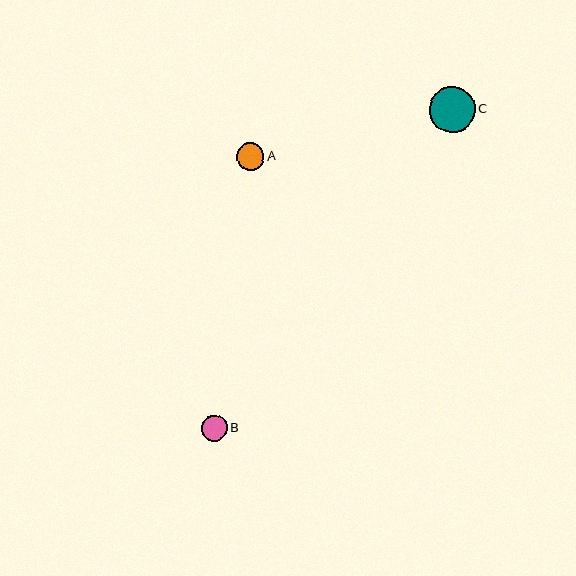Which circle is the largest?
Circle C is the largest with a size of approximately 46 pixels.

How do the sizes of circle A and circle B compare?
Circle A and circle B are approximately the same size.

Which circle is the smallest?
Circle B is the smallest with a size of approximately 26 pixels.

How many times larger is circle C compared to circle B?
Circle C is approximately 1.8 times the size of circle B.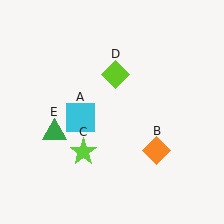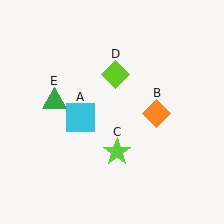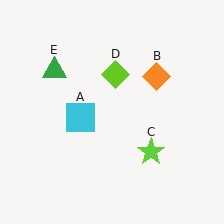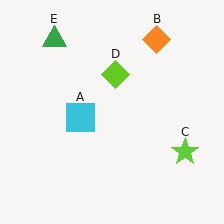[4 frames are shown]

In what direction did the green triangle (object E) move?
The green triangle (object E) moved up.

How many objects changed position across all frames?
3 objects changed position: orange diamond (object B), lime star (object C), green triangle (object E).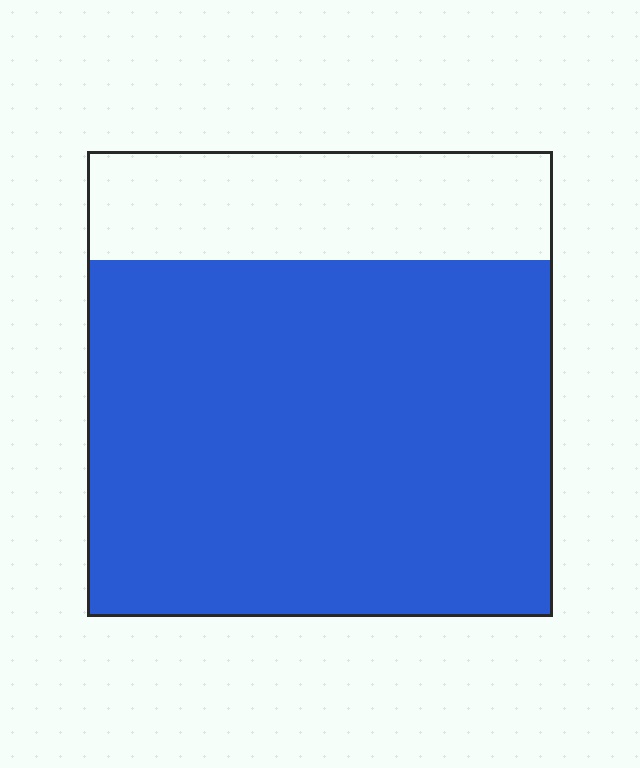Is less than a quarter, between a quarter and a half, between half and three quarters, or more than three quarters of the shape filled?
More than three quarters.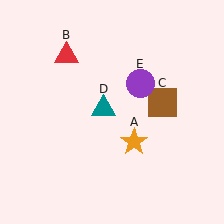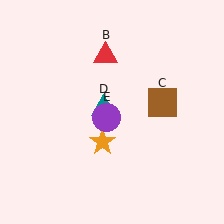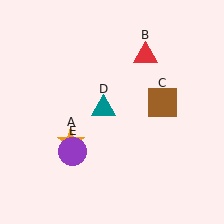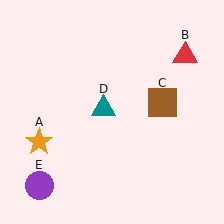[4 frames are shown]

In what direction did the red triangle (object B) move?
The red triangle (object B) moved right.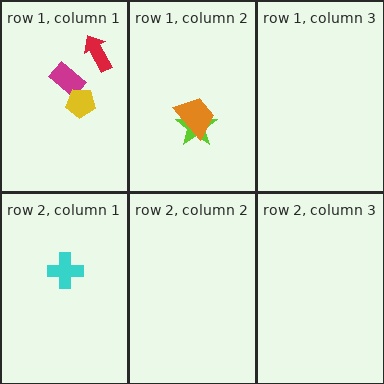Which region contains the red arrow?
The row 1, column 1 region.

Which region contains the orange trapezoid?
The row 1, column 2 region.